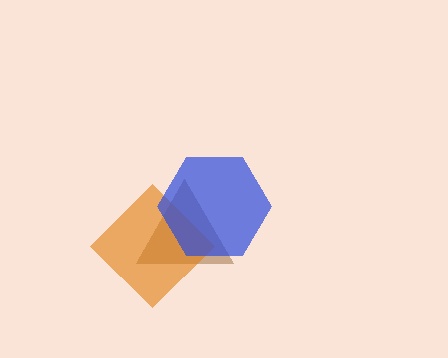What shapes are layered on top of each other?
The layered shapes are: a brown triangle, an orange diamond, a blue hexagon.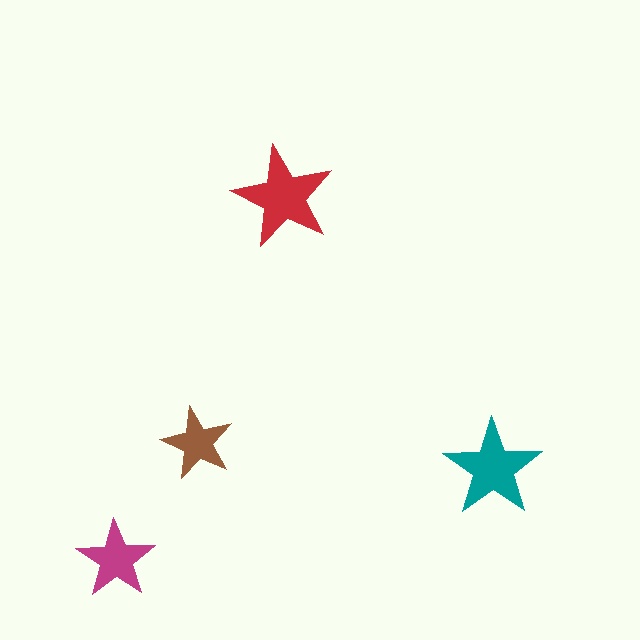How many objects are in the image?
There are 4 objects in the image.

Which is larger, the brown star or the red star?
The red one.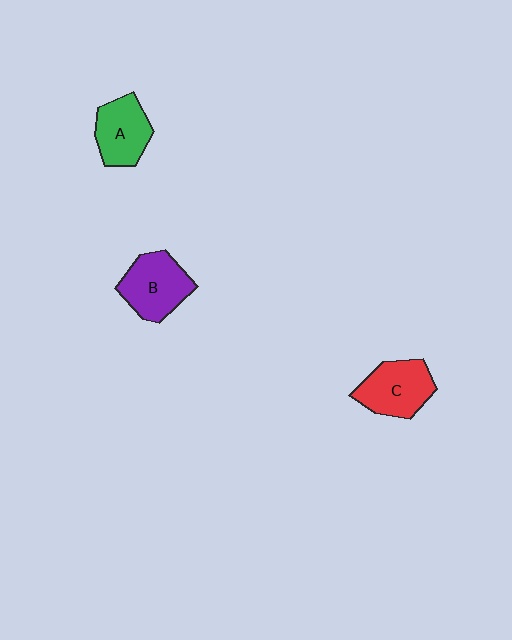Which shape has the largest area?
Shape B (purple).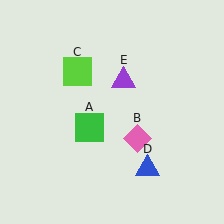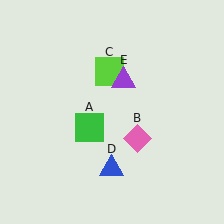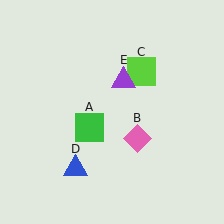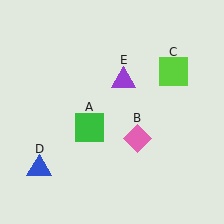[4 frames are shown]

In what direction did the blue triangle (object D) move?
The blue triangle (object D) moved left.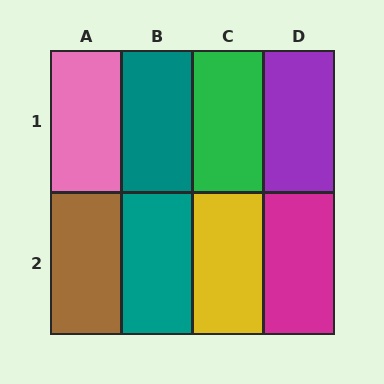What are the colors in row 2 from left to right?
Brown, teal, yellow, magenta.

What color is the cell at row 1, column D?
Purple.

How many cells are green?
1 cell is green.